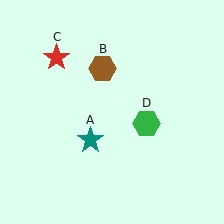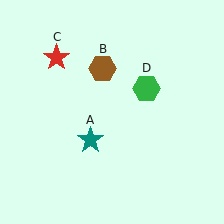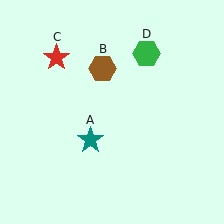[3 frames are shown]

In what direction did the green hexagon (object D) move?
The green hexagon (object D) moved up.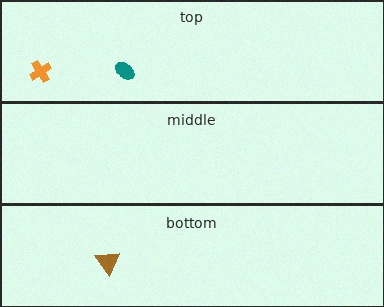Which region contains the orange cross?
The top region.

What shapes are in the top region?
The orange cross, the teal ellipse.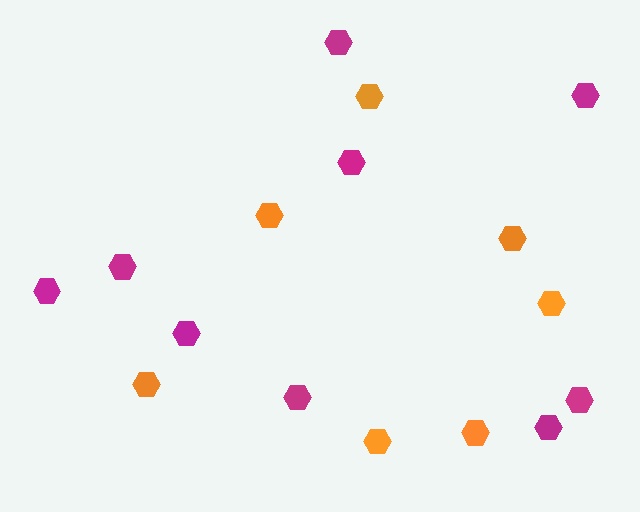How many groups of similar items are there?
There are 2 groups: one group of orange hexagons (7) and one group of magenta hexagons (9).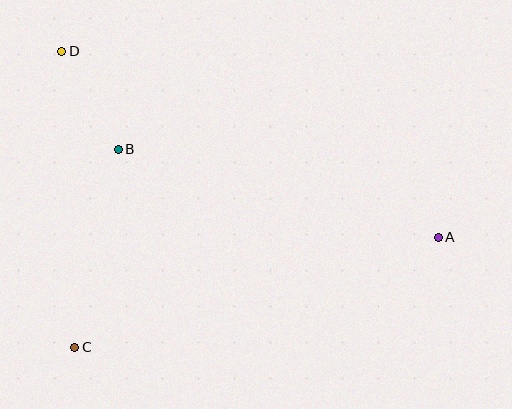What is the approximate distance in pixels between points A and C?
The distance between A and C is approximately 380 pixels.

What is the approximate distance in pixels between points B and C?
The distance between B and C is approximately 203 pixels.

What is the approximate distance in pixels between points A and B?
The distance between A and B is approximately 332 pixels.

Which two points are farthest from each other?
Points A and D are farthest from each other.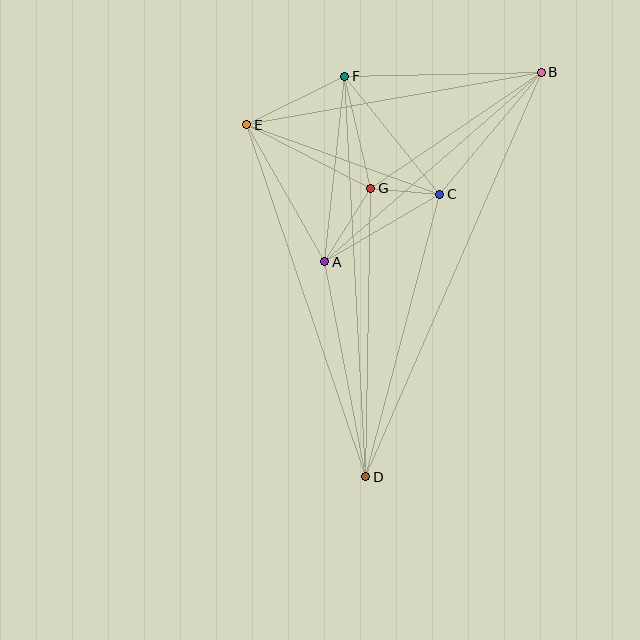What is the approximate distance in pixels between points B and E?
The distance between B and E is approximately 299 pixels.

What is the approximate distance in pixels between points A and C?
The distance between A and C is approximately 133 pixels.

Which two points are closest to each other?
Points C and G are closest to each other.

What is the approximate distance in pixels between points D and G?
The distance between D and G is approximately 288 pixels.